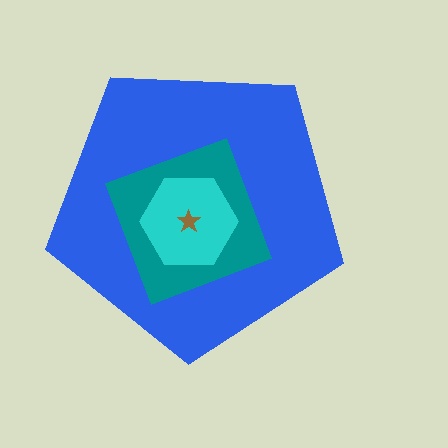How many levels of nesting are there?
4.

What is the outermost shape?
The blue pentagon.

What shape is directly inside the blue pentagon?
The teal diamond.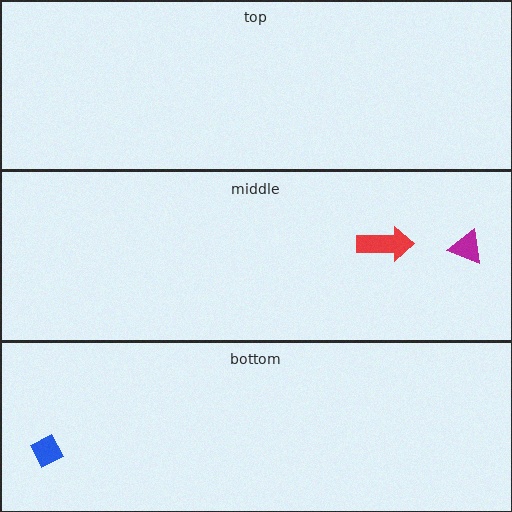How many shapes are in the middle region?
2.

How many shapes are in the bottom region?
1.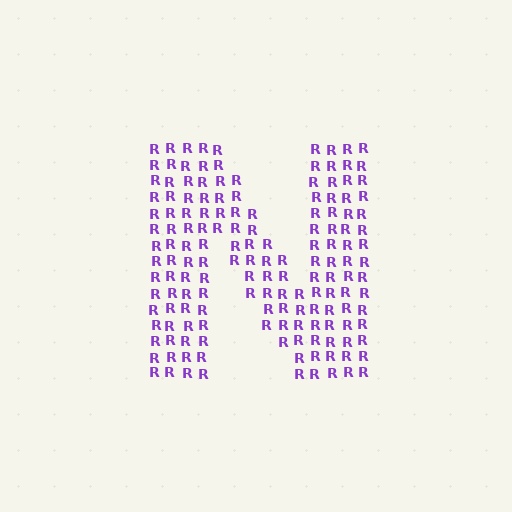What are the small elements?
The small elements are letter R's.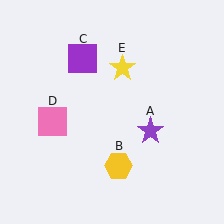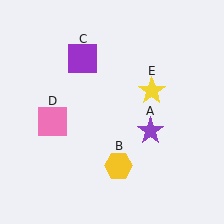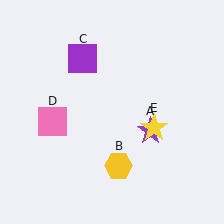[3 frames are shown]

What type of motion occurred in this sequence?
The yellow star (object E) rotated clockwise around the center of the scene.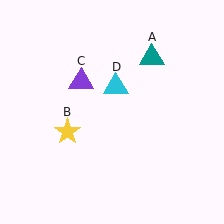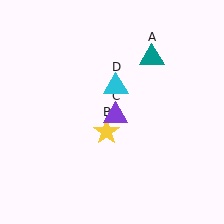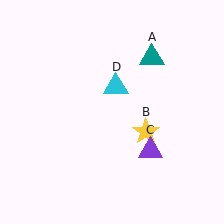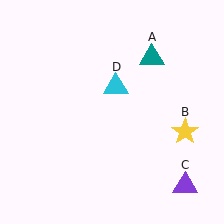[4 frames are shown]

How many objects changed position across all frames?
2 objects changed position: yellow star (object B), purple triangle (object C).